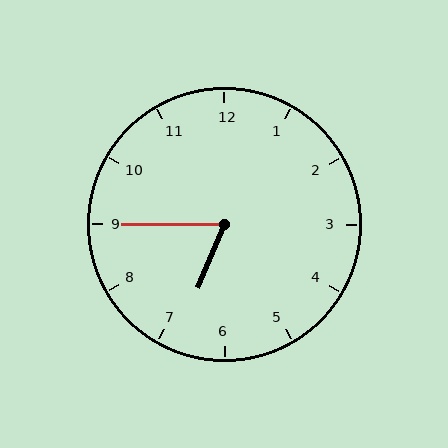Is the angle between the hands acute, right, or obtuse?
It is acute.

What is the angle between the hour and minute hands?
Approximately 68 degrees.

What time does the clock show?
6:45.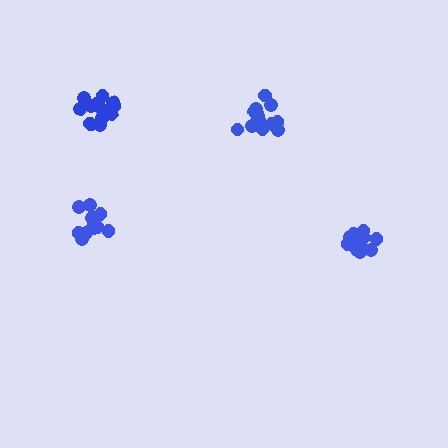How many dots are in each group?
Group 1: 14 dots, Group 2: 17 dots, Group 3: 17 dots, Group 4: 12 dots (60 total).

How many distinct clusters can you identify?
There are 4 distinct clusters.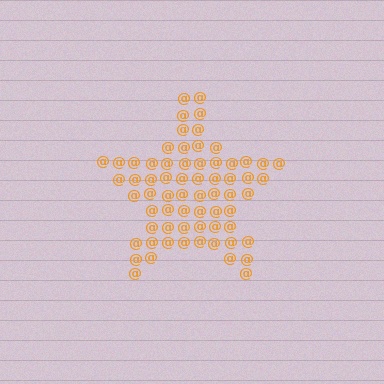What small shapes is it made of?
It is made of small at signs.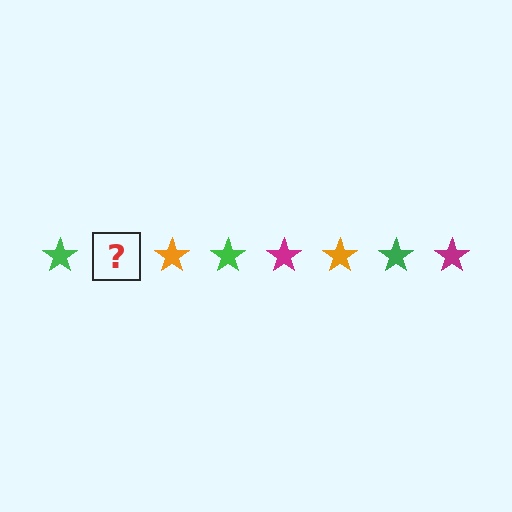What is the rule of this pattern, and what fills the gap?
The rule is that the pattern cycles through green, magenta, orange stars. The gap should be filled with a magenta star.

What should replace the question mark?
The question mark should be replaced with a magenta star.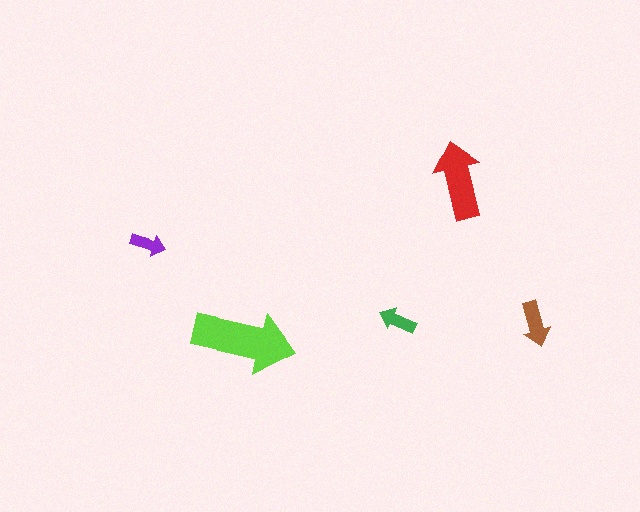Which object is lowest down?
The lime arrow is bottommost.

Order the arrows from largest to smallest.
the lime one, the red one, the brown one, the green one, the purple one.